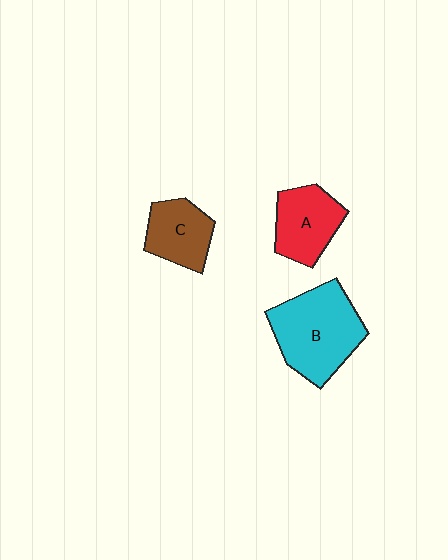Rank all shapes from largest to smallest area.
From largest to smallest: B (cyan), A (red), C (brown).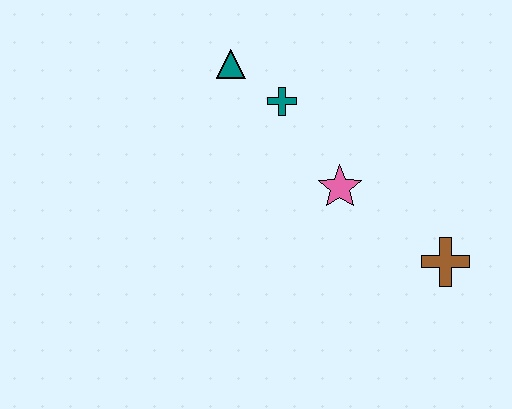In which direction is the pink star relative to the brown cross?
The pink star is to the left of the brown cross.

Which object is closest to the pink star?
The teal cross is closest to the pink star.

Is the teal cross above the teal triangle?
No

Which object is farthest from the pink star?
The teal triangle is farthest from the pink star.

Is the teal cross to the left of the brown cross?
Yes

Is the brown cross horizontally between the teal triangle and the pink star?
No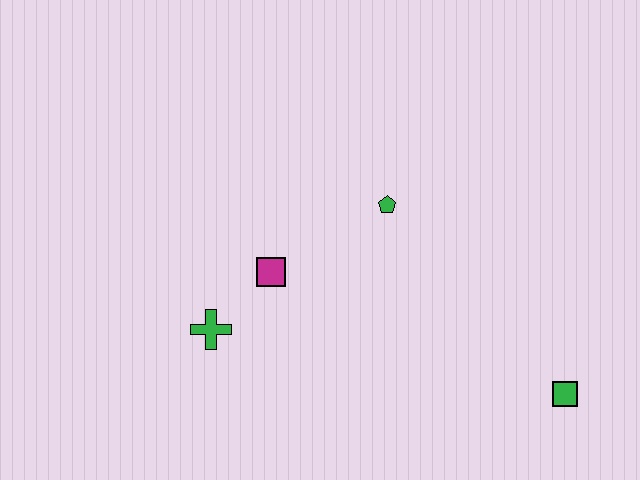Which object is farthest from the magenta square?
The green square is farthest from the magenta square.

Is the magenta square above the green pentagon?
No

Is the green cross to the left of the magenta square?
Yes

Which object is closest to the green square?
The green pentagon is closest to the green square.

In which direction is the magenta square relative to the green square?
The magenta square is to the left of the green square.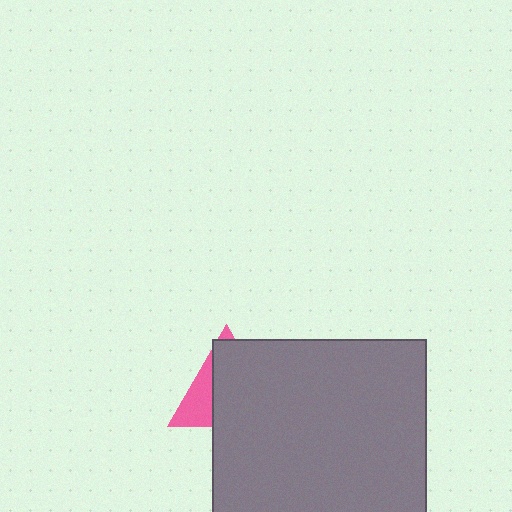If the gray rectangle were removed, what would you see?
You would see the complete pink triangle.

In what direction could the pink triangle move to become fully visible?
The pink triangle could move toward the upper-left. That would shift it out from behind the gray rectangle entirely.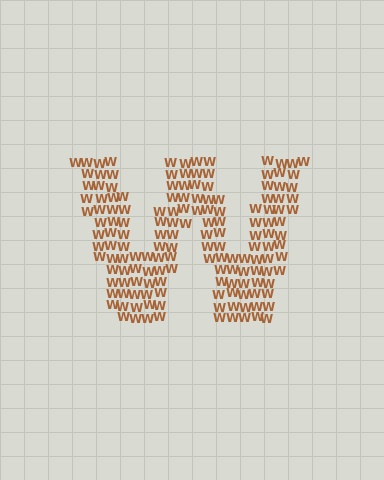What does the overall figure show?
The overall figure shows the letter W.